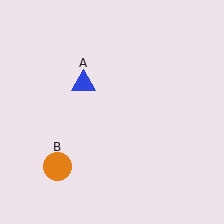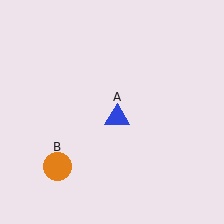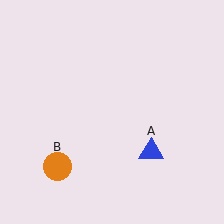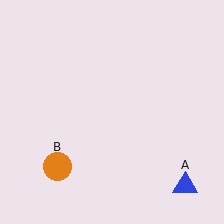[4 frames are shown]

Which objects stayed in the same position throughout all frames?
Orange circle (object B) remained stationary.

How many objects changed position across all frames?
1 object changed position: blue triangle (object A).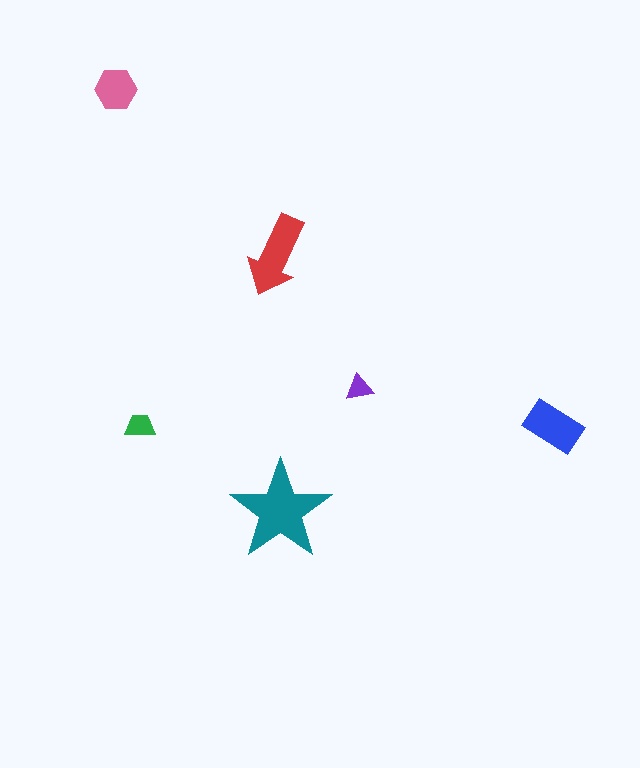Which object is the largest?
The teal star.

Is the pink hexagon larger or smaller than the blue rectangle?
Smaller.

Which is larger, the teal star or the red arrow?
The teal star.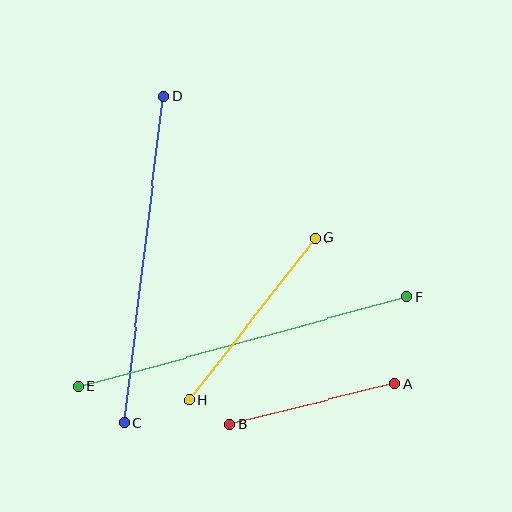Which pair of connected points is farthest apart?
Points E and F are farthest apart.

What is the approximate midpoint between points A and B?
The midpoint is at approximately (312, 404) pixels.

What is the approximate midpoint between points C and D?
The midpoint is at approximately (144, 259) pixels.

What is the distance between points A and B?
The distance is approximately 170 pixels.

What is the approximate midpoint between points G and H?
The midpoint is at approximately (252, 319) pixels.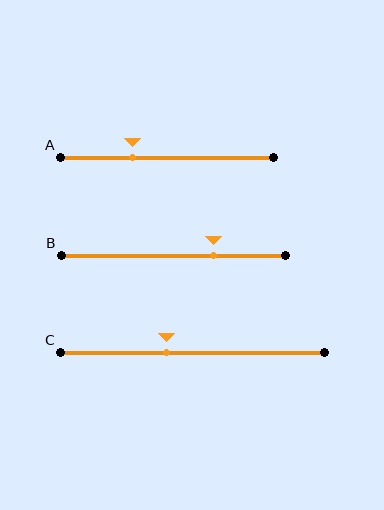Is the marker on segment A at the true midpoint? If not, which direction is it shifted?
No, the marker on segment A is shifted to the left by about 16% of the segment length.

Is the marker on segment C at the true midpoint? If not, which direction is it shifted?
No, the marker on segment C is shifted to the left by about 10% of the segment length.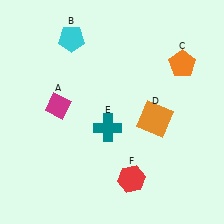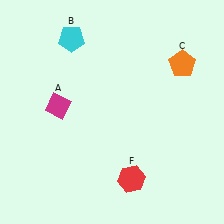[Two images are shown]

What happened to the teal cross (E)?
The teal cross (E) was removed in Image 2. It was in the bottom-left area of Image 1.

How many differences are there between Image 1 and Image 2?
There are 2 differences between the two images.